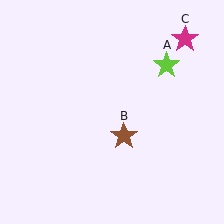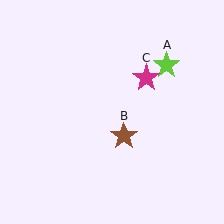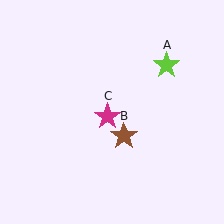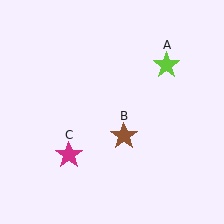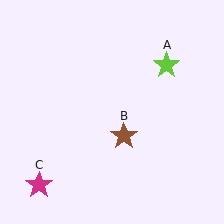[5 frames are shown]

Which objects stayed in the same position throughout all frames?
Lime star (object A) and brown star (object B) remained stationary.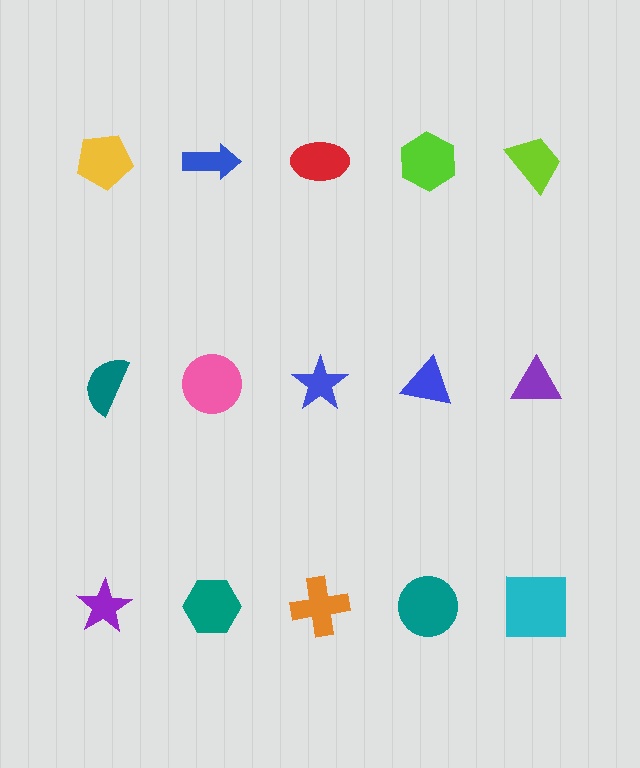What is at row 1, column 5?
A lime trapezoid.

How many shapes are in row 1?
5 shapes.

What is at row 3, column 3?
An orange cross.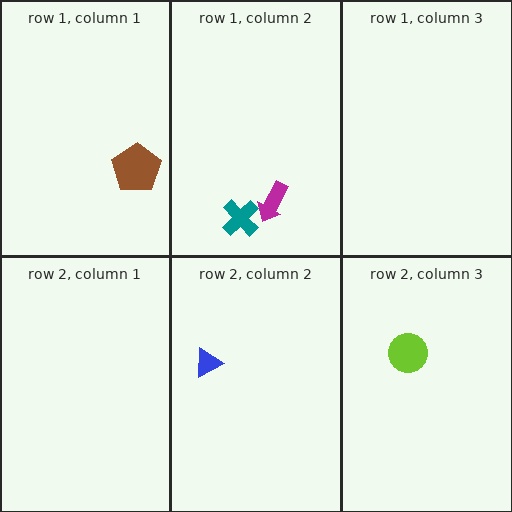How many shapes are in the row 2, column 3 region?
1.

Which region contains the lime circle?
The row 2, column 3 region.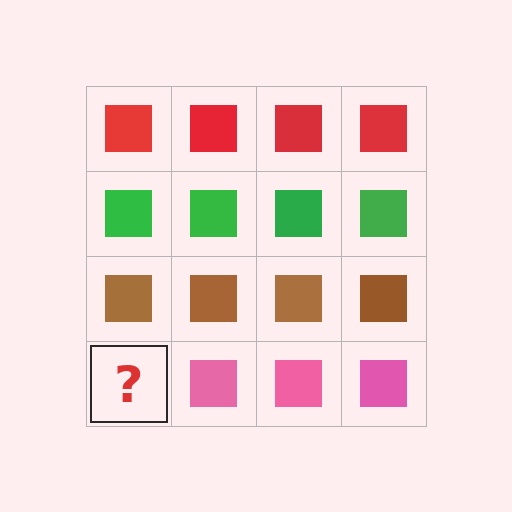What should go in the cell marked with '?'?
The missing cell should contain a pink square.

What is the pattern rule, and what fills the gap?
The rule is that each row has a consistent color. The gap should be filled with a pink square.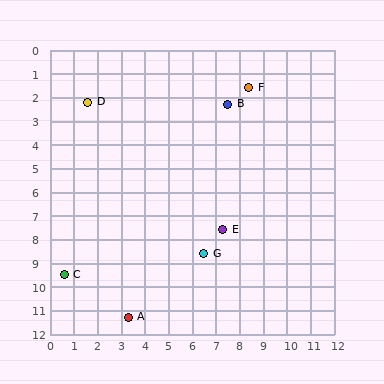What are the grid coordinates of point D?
Point D is at approximately (1.6, 2.2).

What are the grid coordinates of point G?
Point G is at approximately (6.5, 8.6).